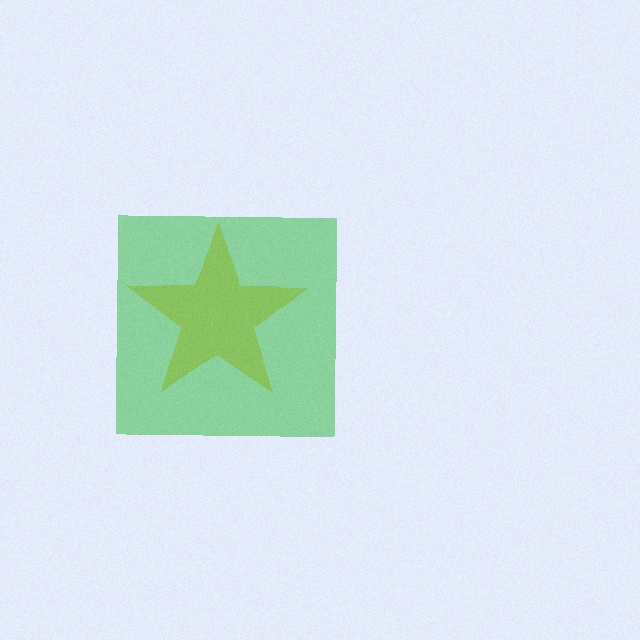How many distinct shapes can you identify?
There are 2 distinct shapes: a yellow star, a green square.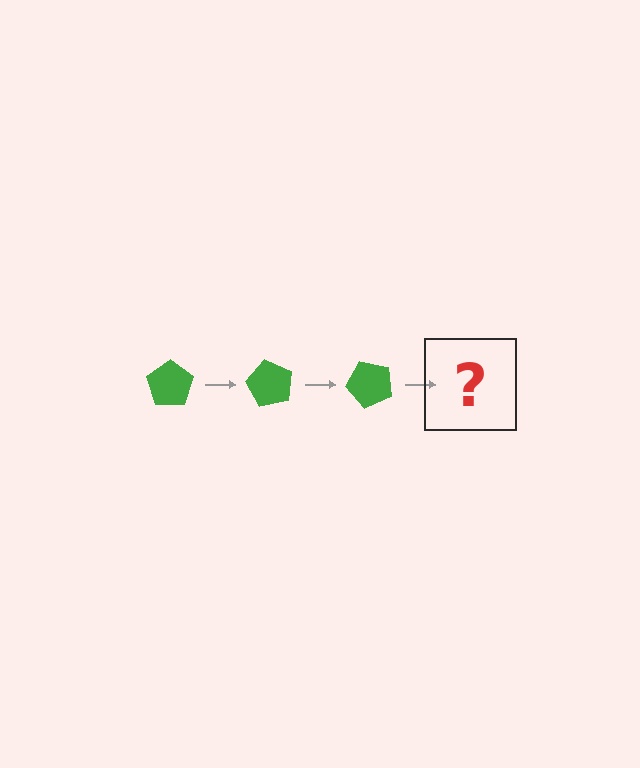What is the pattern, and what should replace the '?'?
The pattern is that the pentagon rotates 60 degrees each step. The '?' should be a green pentagon rotated 180 degrees.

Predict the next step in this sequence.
The next step is a green pentagon rotated 180 degrees.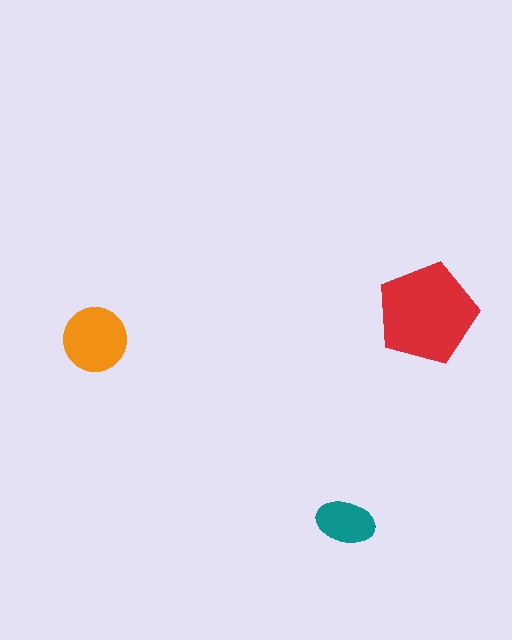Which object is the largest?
The red pentagon.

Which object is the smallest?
The teal ellipse.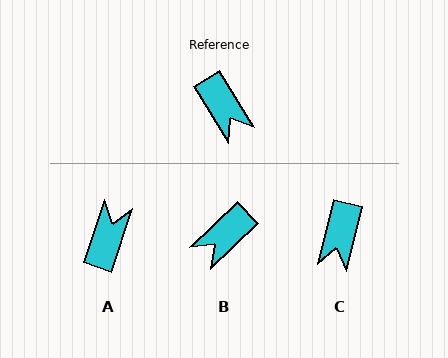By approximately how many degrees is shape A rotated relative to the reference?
Approximately 131 degrees counter-clockwise.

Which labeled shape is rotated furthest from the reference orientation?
A, about 131 degrees away.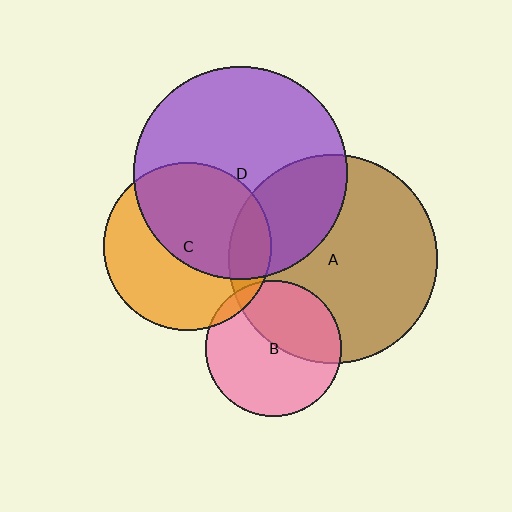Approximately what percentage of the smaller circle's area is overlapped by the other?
Approximately 55%.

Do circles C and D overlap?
Yes.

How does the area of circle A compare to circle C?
Approximately 1.6 times.